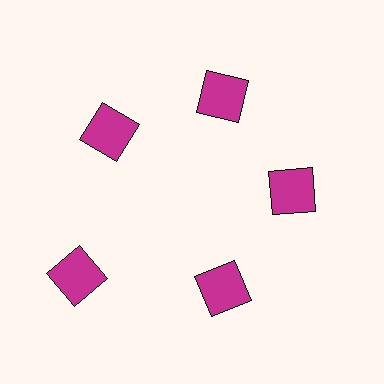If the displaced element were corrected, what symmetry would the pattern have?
It would have 5-fold rotational symmetry — the pattern would map onto itself every 72 degrees.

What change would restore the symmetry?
The symmetry would be restored by moving it inward, back onto the ring so that all 5 squares sit at equal angles and equal distance from the center.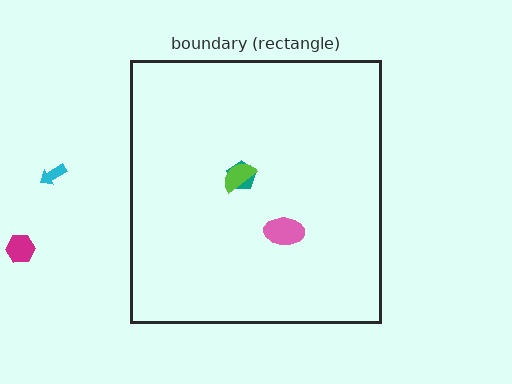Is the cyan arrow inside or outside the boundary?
Outside.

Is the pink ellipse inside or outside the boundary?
Inside.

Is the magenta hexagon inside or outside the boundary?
Outside.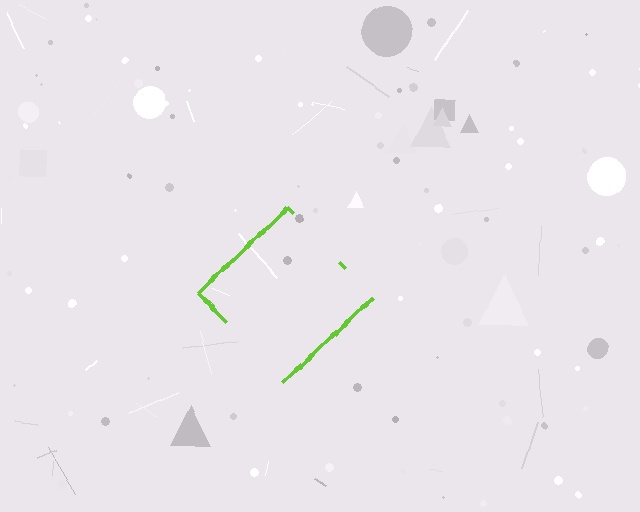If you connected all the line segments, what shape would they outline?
They would outline a diamond.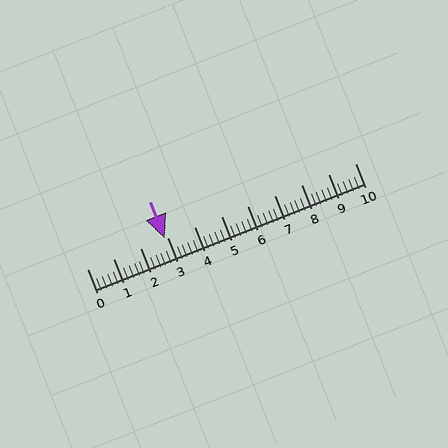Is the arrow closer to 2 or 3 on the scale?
The arrow is closer to 3.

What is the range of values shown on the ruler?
The ruler shows values from 0 to 10.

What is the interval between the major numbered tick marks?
The major tick marks are spaced 1 units apart.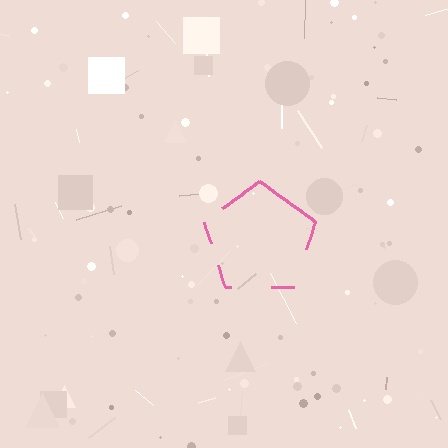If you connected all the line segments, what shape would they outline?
They would outline a pentagon.